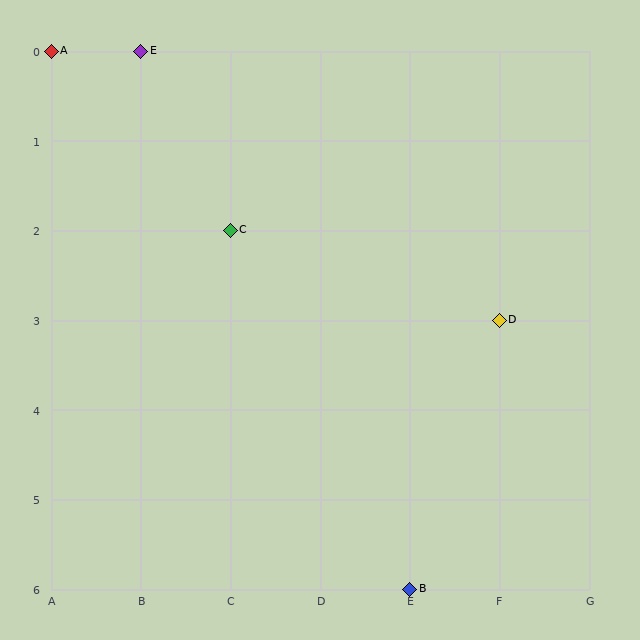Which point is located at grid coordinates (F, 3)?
Point D is at (F, 3).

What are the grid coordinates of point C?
Point C is at grid coordinates (C, 2).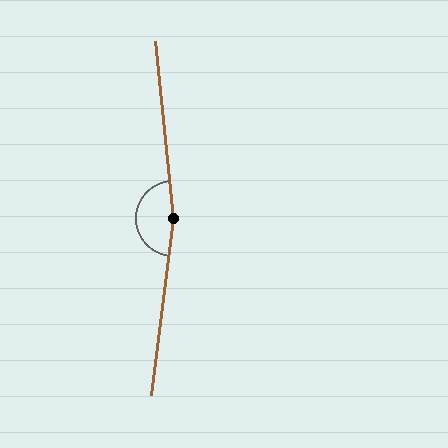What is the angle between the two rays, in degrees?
Approximately 167 degrees.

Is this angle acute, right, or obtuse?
It is obtuse.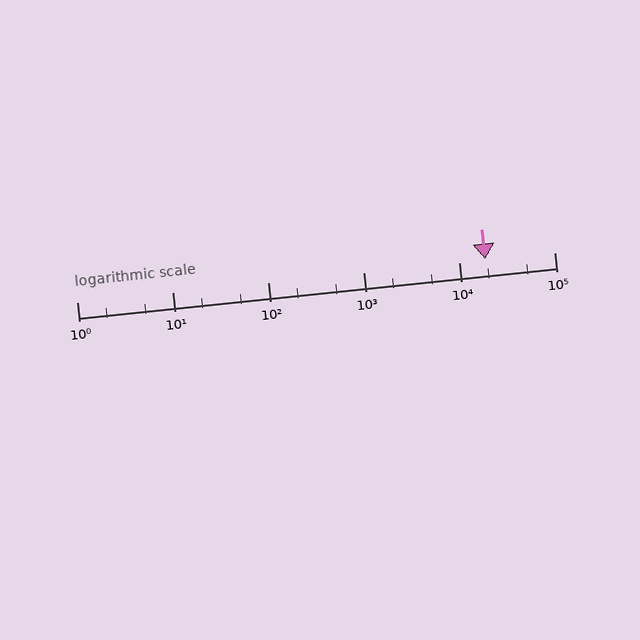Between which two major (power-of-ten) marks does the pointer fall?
The pointer is between 10000 and 100000.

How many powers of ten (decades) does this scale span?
The scale spans 5 decades, from 1 to 100000.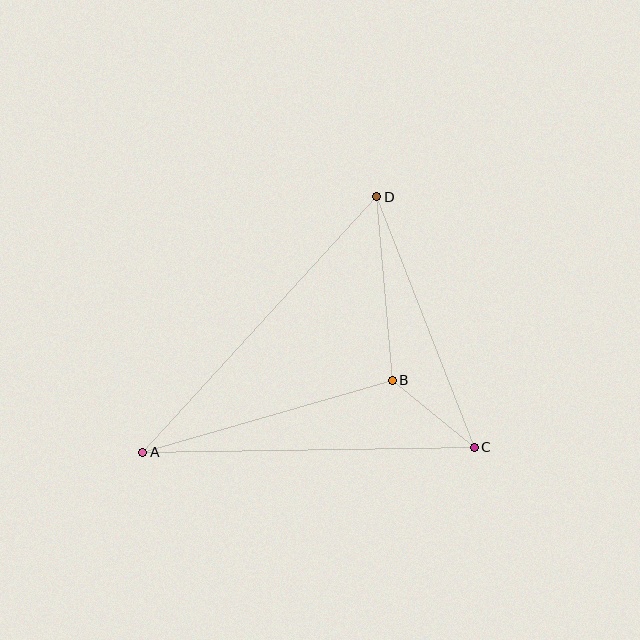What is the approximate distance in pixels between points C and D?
The distance between C and D is approximately 269 pixels.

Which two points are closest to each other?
Points B and C are closest to each other.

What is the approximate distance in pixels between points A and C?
The distance between A and C is approximately 331 pixels.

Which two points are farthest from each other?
Points A and D are farthest from each other.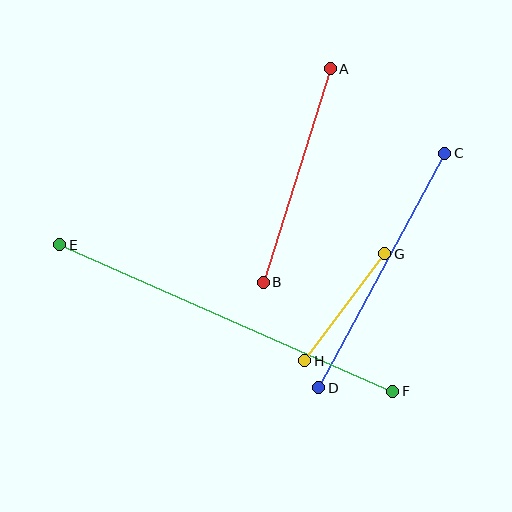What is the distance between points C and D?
The distance is approximately 266 pixels.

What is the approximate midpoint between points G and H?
The midpoint is at approximately (345, 307) pixels.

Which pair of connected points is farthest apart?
Points E and F are farthest apart.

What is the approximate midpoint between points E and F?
The midpoint is at approximately (226, 318) pixels.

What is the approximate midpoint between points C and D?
The midpoint is at approximately (382, 270) pixels.